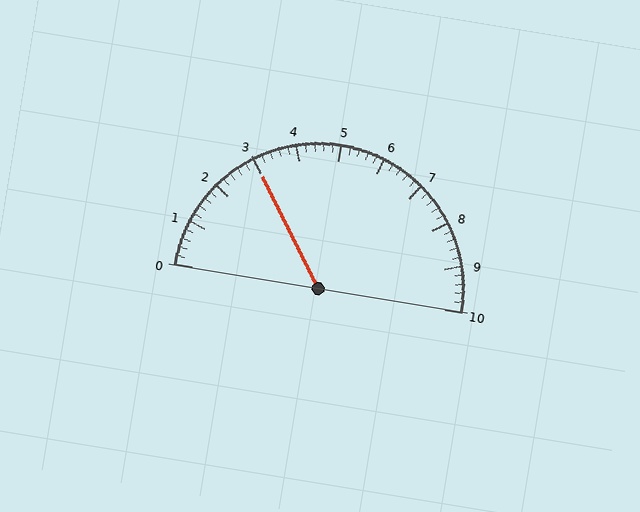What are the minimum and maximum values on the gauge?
The gauge ranges from 0 to 10.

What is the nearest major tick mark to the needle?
The nearest major tick mark is 3.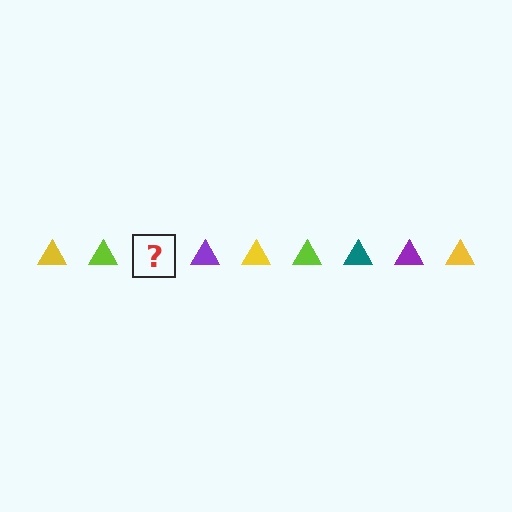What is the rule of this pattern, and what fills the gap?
The rule is that the pattern cycles through yellow, lime, teal, purple triangles. The gap should be filled with a teal triangle.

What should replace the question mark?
The question mark should be replaced with a teal triangle.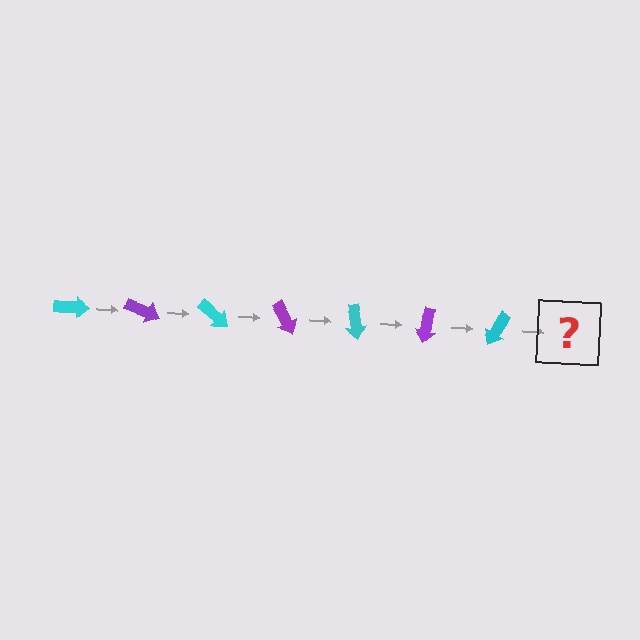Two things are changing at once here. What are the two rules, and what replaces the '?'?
The two rules are that it rotates 20 degrees each step and the color cycles through cyan and purple. The '?' should be a purple arrow, rotated 140 degrees from the start.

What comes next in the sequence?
The next element should be a purple arrow, rotated 140 degrees from the start.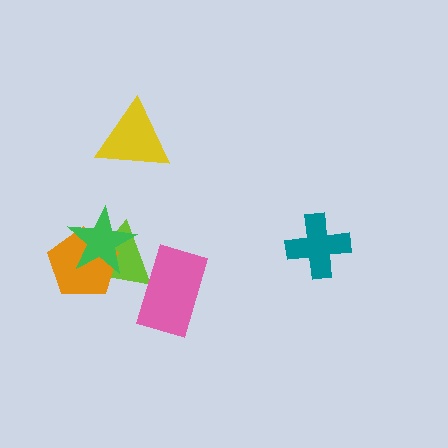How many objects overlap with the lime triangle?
3 objects overlap with the lime triangle.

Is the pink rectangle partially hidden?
No, no other shape covers it.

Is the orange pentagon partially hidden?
Yes, it is partially covered by another shape.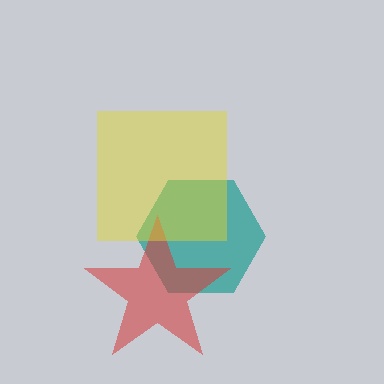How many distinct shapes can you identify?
There are 3 distinct shapes: a teal hexagon, a red star, a yellow square.